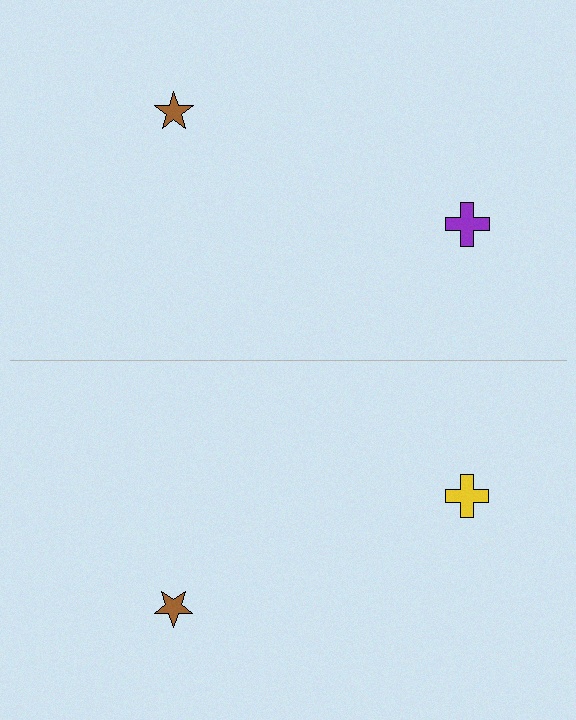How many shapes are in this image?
There are 4 shapes in this image.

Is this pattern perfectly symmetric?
No, the pattern is not perfectly symmetric. The yellow cross on the bottom side breaks the symmetry — its mirror counterpart is purple.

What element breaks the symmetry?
The yellow cross on the bottom side breaks the symmetry — its mirror counterpart is purple.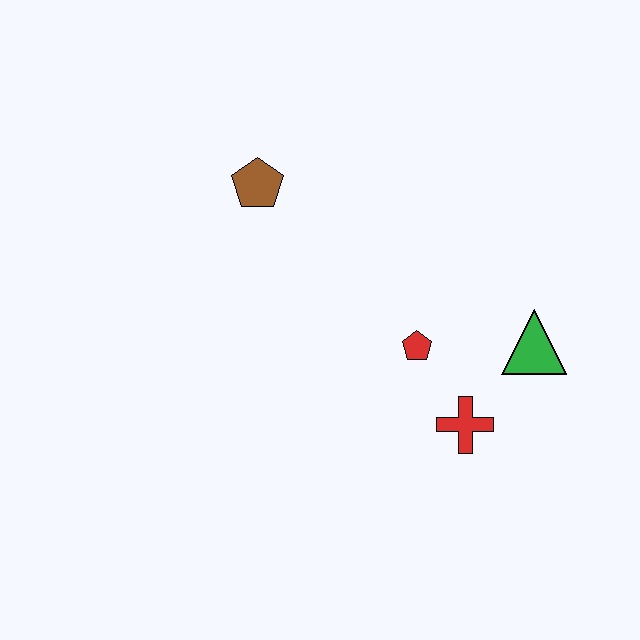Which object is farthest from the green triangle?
The brown pentagon is farthest from the green triangle.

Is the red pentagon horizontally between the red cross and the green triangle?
No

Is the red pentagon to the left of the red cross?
Yes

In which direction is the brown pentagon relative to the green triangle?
The brown pentagon is to the left of the green triangle.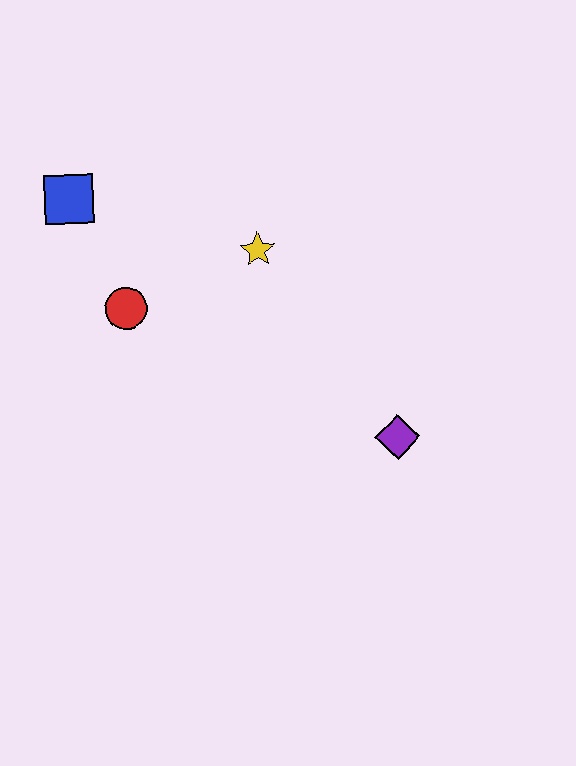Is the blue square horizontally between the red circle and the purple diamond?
No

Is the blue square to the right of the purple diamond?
No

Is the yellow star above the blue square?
No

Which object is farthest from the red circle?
The purple diamond is farthest from the red circle.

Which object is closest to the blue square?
The red circle is closest to the blue square.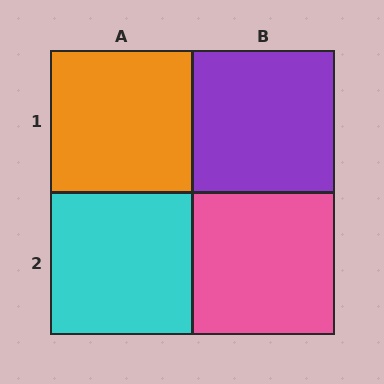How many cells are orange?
1 cell is orange.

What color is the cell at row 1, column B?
Purple.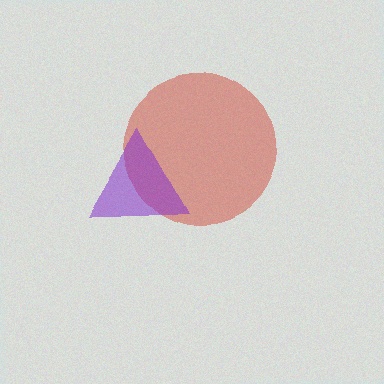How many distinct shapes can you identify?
There are 2 distinct shapes: a red circle, a purple triangle.